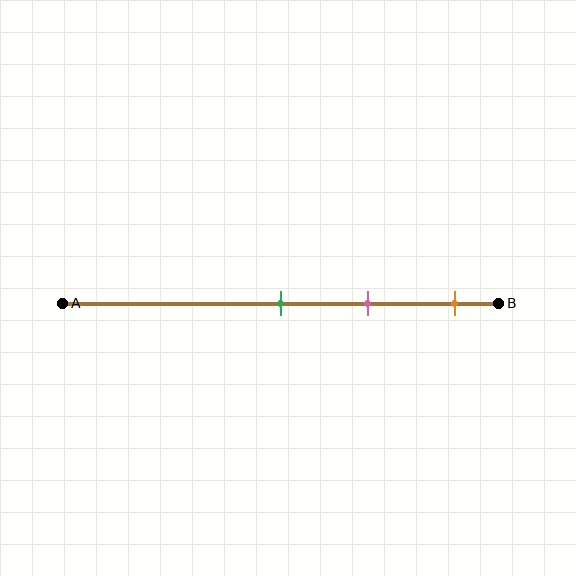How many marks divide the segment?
There are 3 marks dividing the segment.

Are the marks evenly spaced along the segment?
Yes, the marks are approximately evenly spaced.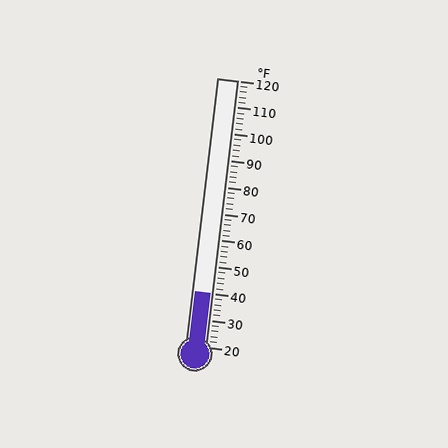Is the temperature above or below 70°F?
The temperature is below 70°F.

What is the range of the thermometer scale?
The thermometer scale ranges from 20°F to 120°F.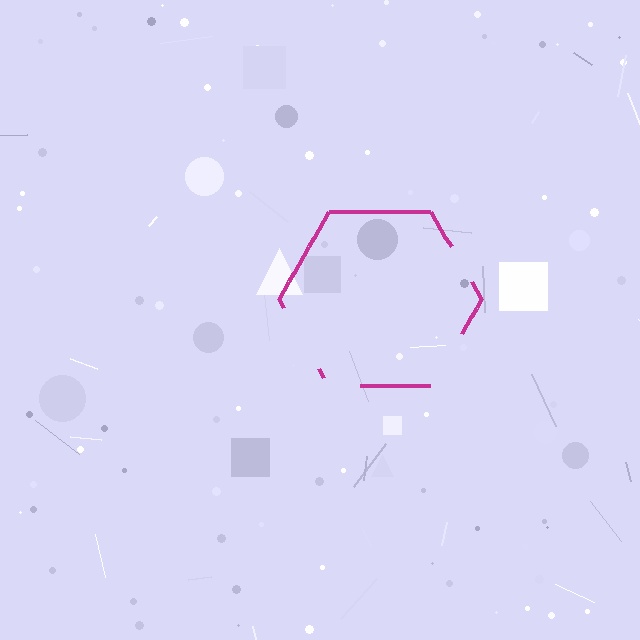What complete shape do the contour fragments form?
The contour fragments form a hexagon.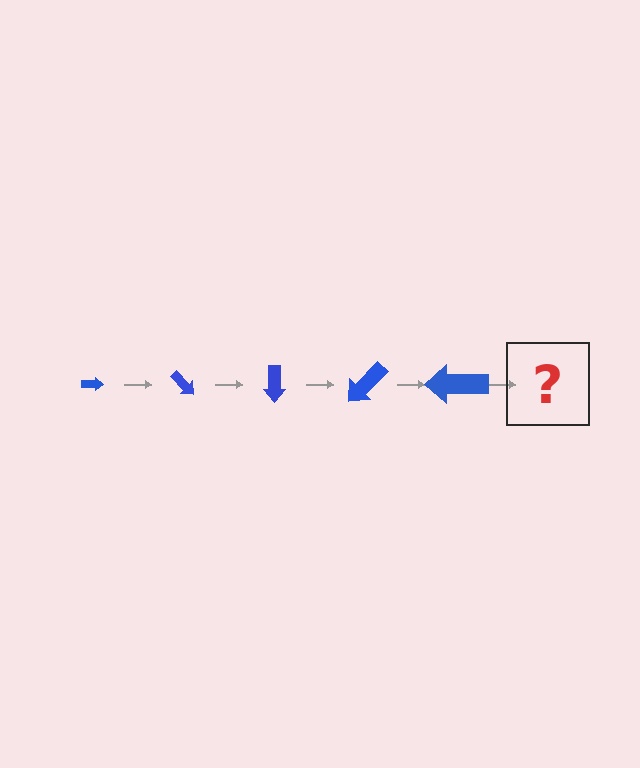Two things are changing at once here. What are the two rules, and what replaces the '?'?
The two rules are that the arrow grows larger each step and it rotates 45 degrees each step. The '?' should be an arrow, larger than the previous one and rotated 225 degrees from the start.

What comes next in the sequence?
The next element should be an arrow, larger than the previous one and rotated 225 degrees from the start.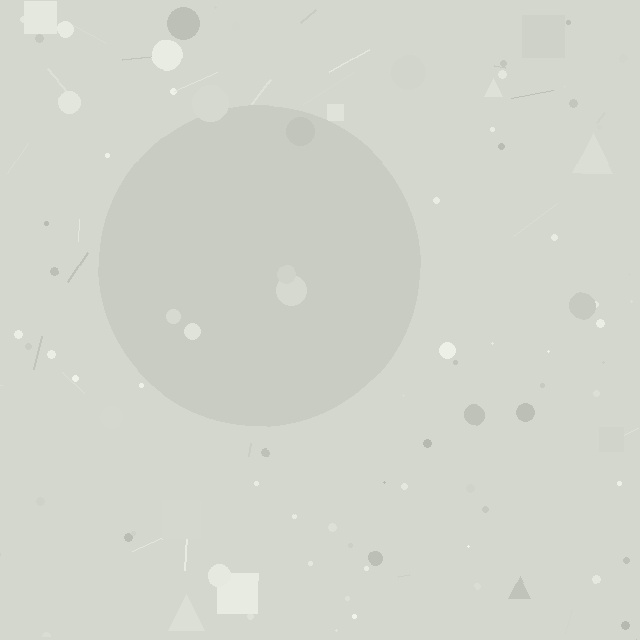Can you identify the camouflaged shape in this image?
The camouflaged shape is a circle.